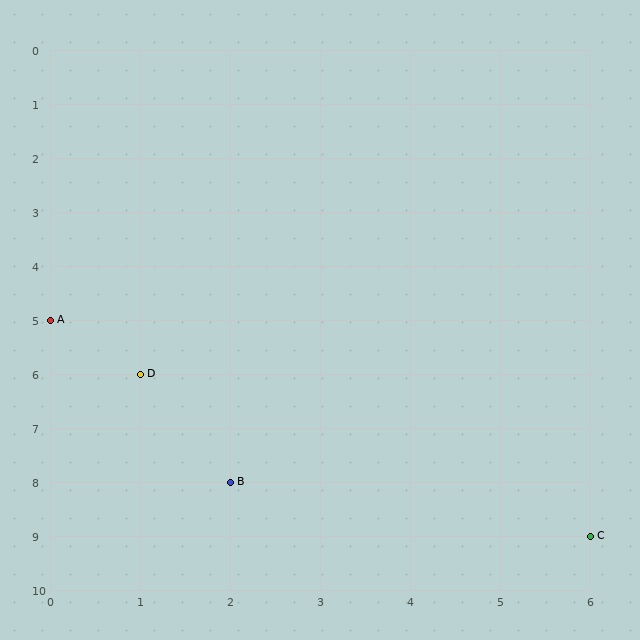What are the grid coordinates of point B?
Point B is at grid coordinates (2, 8).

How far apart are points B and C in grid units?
Points B and C are 4 columns and 1 row apart (about 4.1 grid units diagonally).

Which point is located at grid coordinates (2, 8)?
Point B is at (2, 8).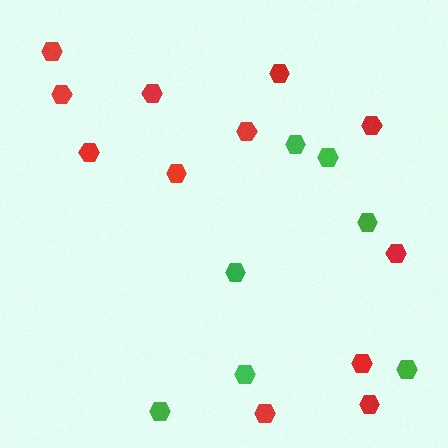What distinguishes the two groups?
There are 2 groups: one group of red hexagons (12) and one group of green hexagons (7).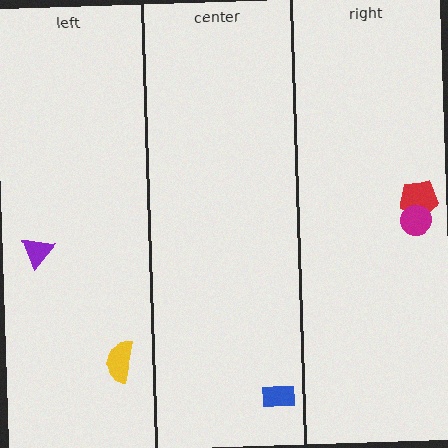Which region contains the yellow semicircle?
The left region.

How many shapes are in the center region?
1.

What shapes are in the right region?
The red pentagon, the magenta circle.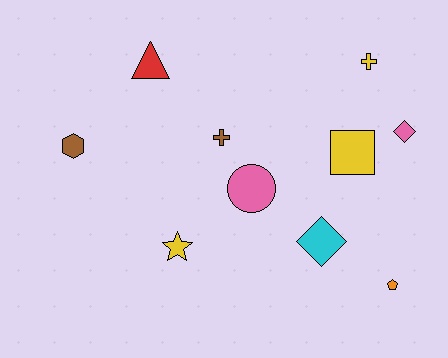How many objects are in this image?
There are 10 objects.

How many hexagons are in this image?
There is 1 hexagon.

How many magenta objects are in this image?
There are no magenta objects.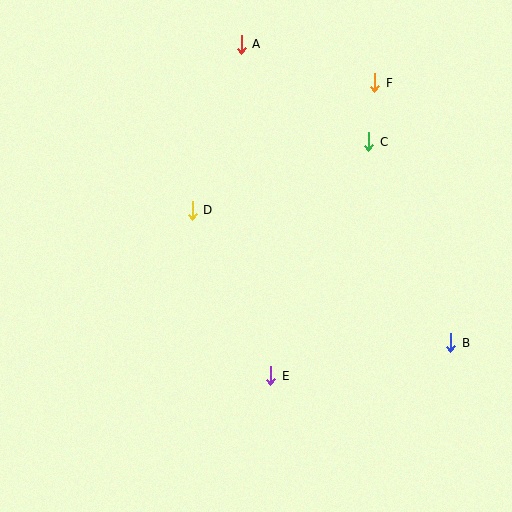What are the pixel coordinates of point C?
Point C is at (369, 142).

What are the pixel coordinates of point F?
Point F is at (375, 83).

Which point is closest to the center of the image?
Point D at (192, 210) is closest to the center.